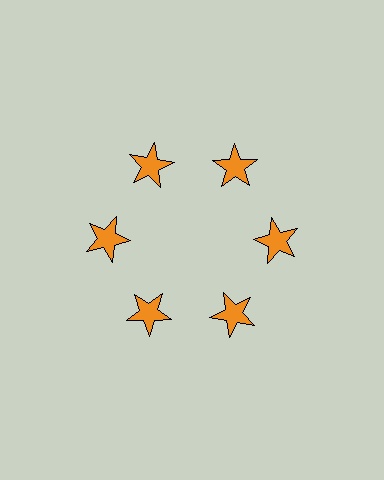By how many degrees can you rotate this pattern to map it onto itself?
The pattern maps onto itself every 60 degrees of rotation.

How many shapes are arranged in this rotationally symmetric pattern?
There are 6 shapes, arranged in 6 groups of 1.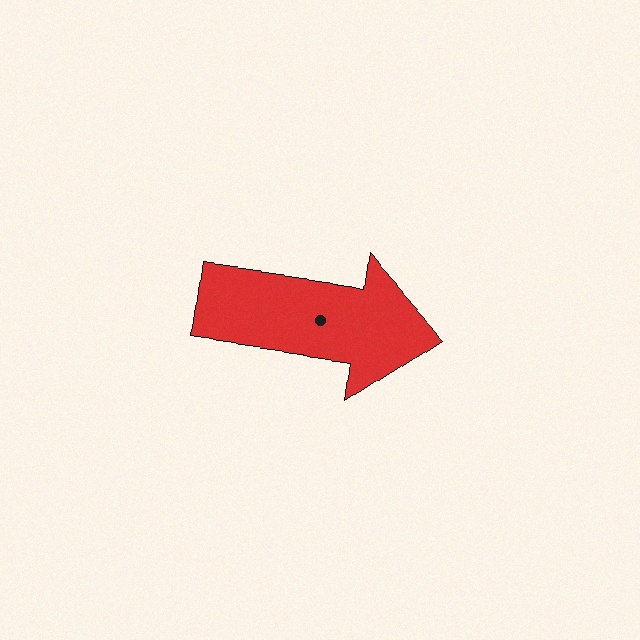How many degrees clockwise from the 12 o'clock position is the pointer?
Approximately 98 degrees.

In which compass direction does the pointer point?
East.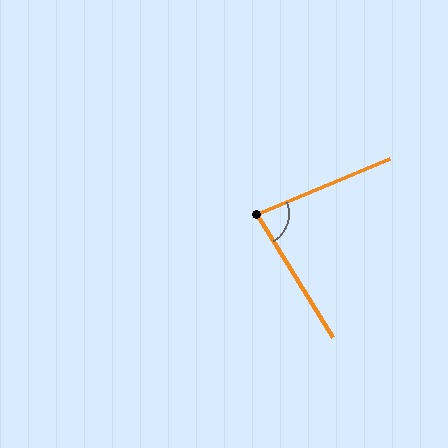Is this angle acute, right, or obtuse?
It is acute.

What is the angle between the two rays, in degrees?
Approximately 81 degrees.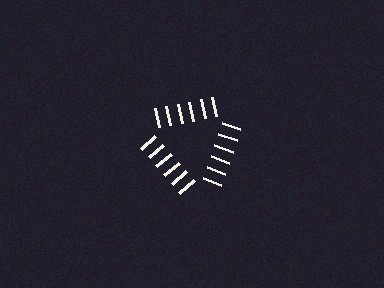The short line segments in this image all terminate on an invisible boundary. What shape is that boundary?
An illusory triangle — the line segments terminate on its edges but no continuous stroke is drawn.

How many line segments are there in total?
18 — 6 along each of the 3 edges.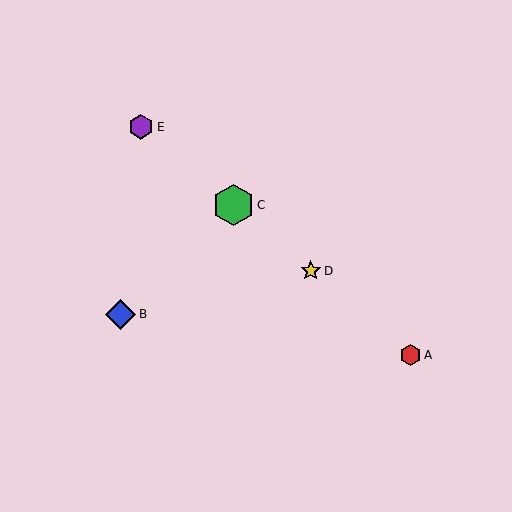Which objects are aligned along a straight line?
Objects A, C, D, E are aligned along a straight line.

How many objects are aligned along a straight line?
4 objects (A, C, D, E) are aligned along a straight line.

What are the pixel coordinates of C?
Object C is at (233, 205).